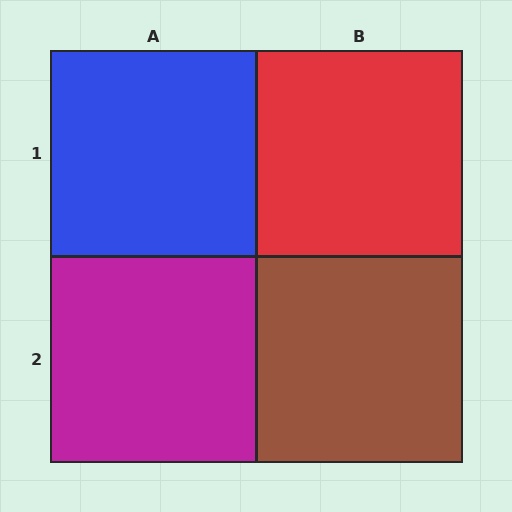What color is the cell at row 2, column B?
Brown.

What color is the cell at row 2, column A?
Magenta.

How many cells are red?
1 cell is red.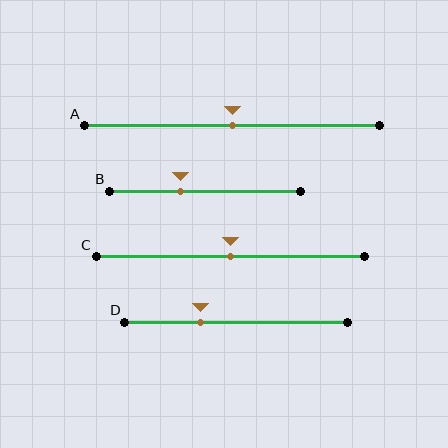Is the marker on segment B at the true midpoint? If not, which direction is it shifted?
No, the marker on segment B is shifted to the left by about 13% of the segment length.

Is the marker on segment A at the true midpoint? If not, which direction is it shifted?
Yes, the marker on segment A is at the true midpoint.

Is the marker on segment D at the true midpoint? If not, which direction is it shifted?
No, the marker on segment D is shifted to the left by about 16% of the segment length.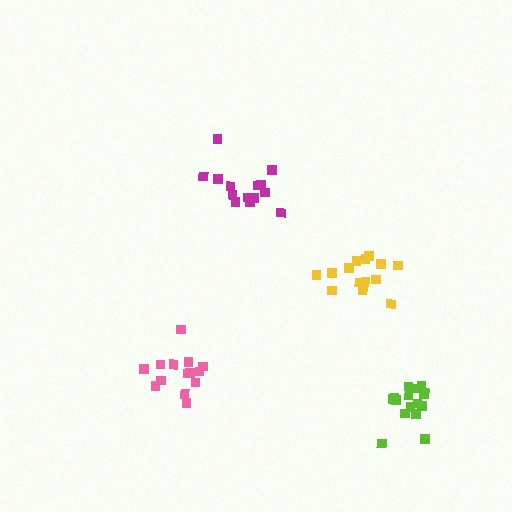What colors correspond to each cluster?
The clusters are colored: pink, yellow, magenta, lime.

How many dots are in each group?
Group 1: 14 dots, Group 2: 15 dots, Group 3: 14 dots, Group 4: 16 dots (59 total).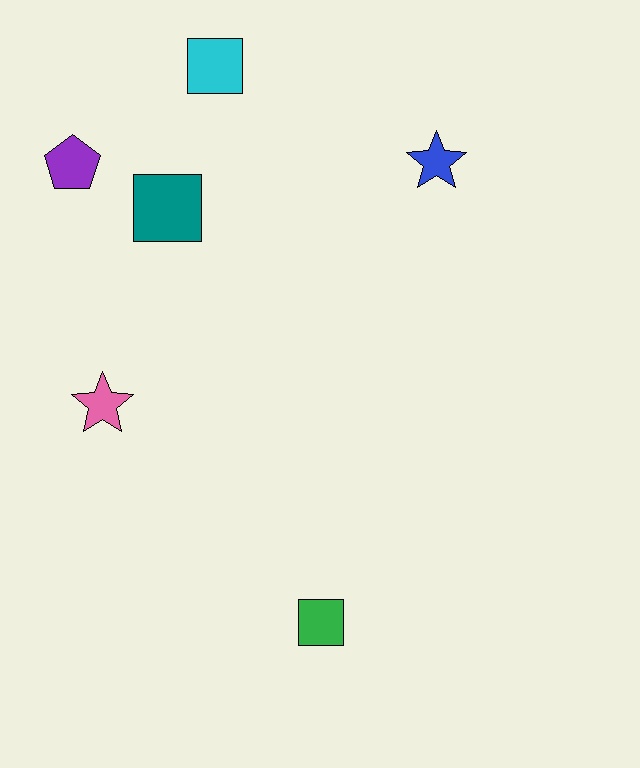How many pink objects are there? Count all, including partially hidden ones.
There is 1 pink object.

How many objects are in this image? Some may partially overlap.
There are 6 objects.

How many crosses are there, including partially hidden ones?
There are no crosses.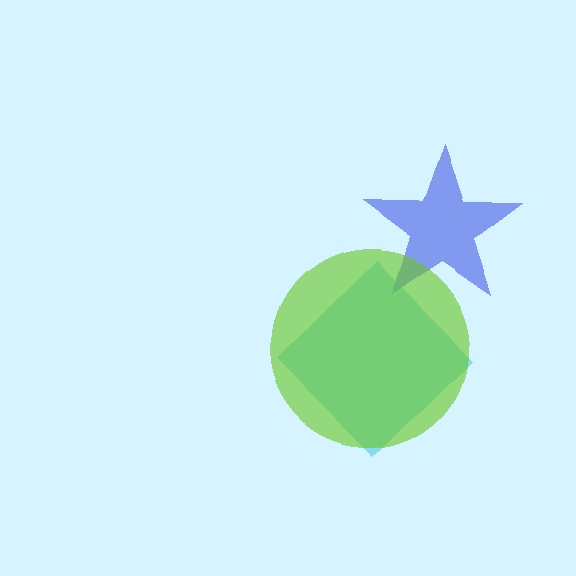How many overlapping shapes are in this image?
There are 3 overlapping shapes in the image.